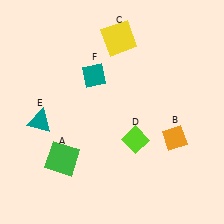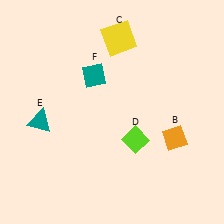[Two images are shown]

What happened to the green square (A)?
The green square (A) was removed in Image 2. It was in the bottom-left area of Image 1.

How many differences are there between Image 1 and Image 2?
There is 1 difference between the two images.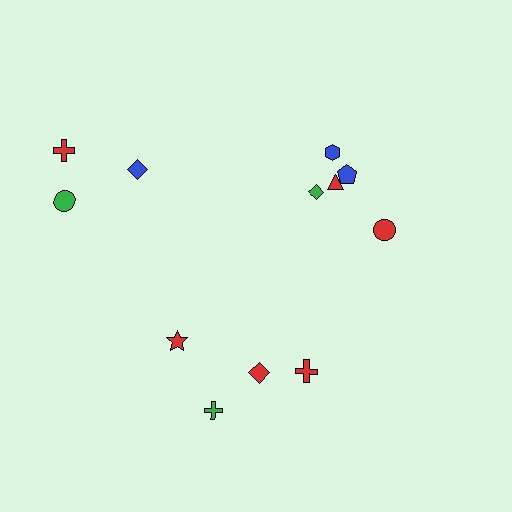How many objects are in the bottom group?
There are 4 objects.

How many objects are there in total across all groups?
There are 12 objects.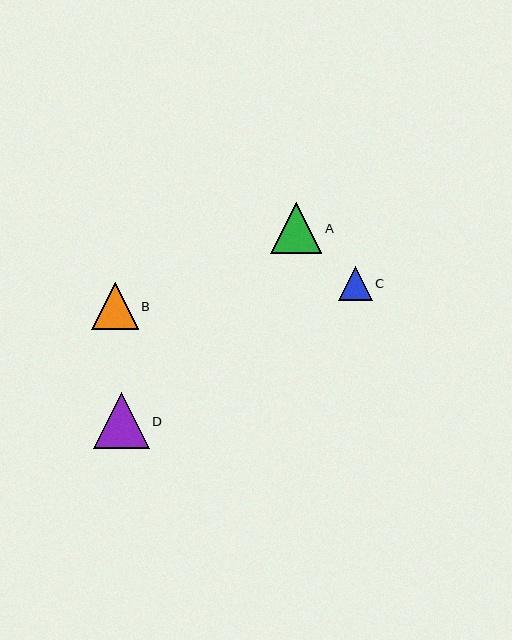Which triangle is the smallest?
Triangle C is the smallest with a size of approximately 34 pixels.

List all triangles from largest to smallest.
From largest to smallest: D, A, B, C.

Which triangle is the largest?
Triangle D is the largest with a size of approximately 56 pixels.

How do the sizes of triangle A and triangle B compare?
Triangle A and triangle B are approximately the same size.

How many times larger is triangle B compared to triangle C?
Triangle B is approximately 1.4 times the size of triangle C.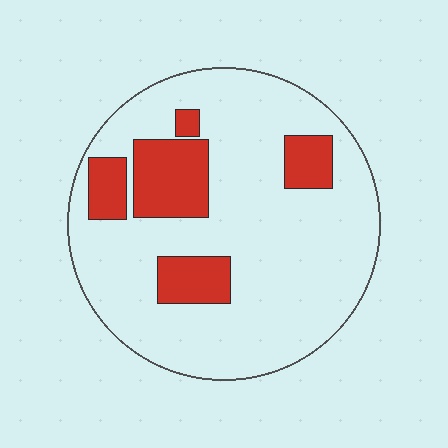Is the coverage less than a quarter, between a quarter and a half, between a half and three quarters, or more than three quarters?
Less than a quarter.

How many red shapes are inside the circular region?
5.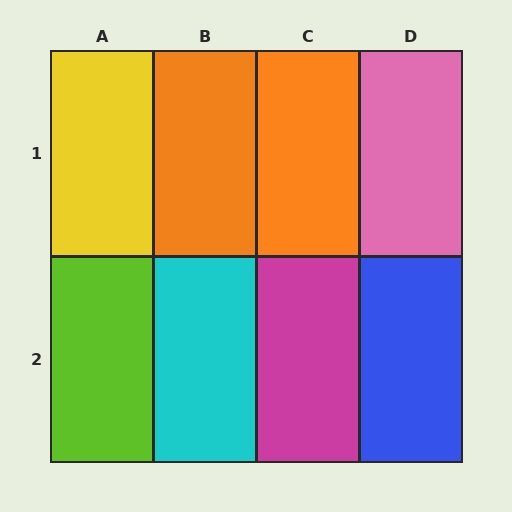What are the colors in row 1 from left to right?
Yellow, orange, orange, pink.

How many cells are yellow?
1 cell is yellow.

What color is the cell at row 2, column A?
Lime.